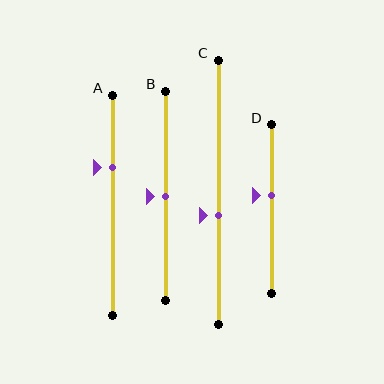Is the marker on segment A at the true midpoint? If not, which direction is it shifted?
No, the marker on segment A is shifted upward by about 17% of the segment length.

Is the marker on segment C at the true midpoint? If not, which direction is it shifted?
No, the marker on segment C is shifted downward by about 9% of the segment length.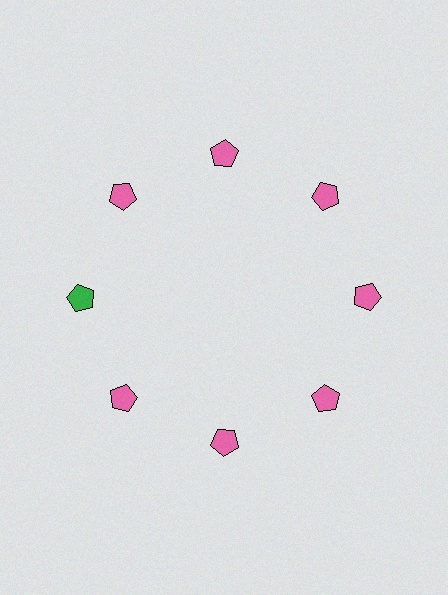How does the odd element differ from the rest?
It has a different color: green instead of pink.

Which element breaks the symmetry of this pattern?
The green pentagon at roughly the 9 o'clock position breaks the symmetry. All other shapes are pink pentagons.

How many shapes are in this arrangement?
There are 8 shapes arranged in a ring pattern.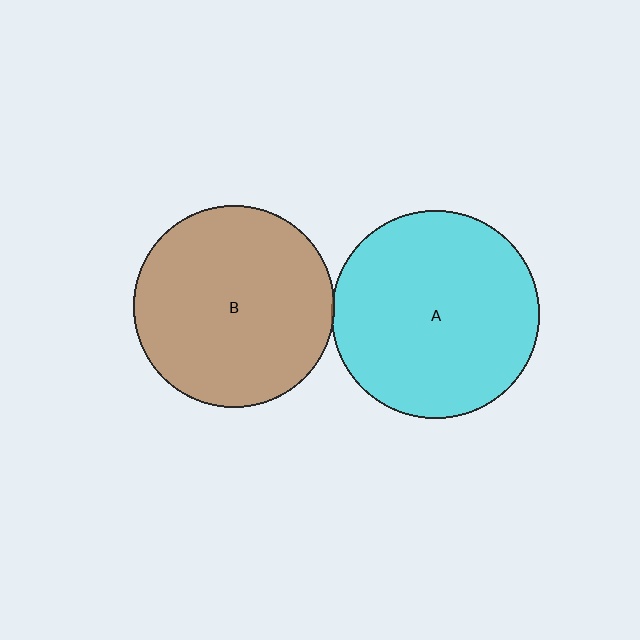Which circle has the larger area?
Circle A (cyan).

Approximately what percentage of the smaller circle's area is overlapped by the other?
Approximately 5%.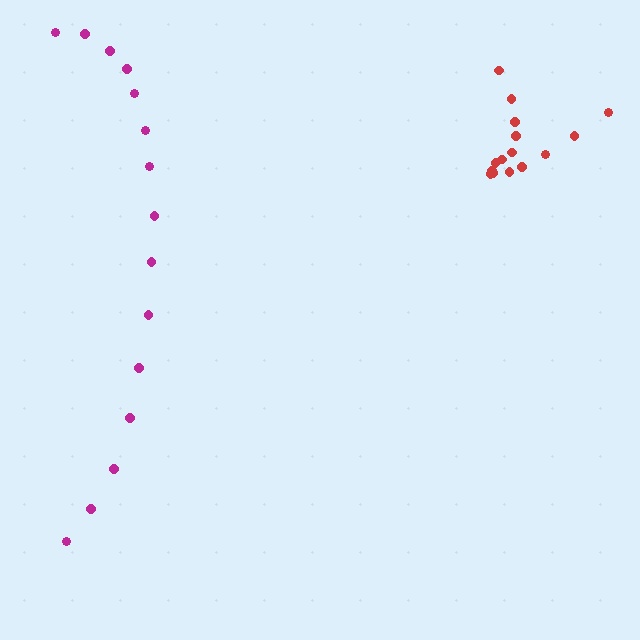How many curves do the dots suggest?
There are 2 distinct paths.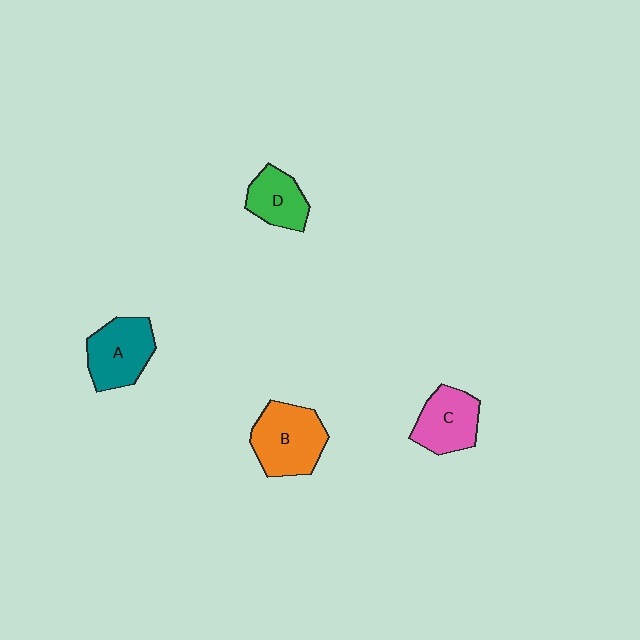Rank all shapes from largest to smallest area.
From largest to smallest: B (orange), A (teal), C (pink), D (green).